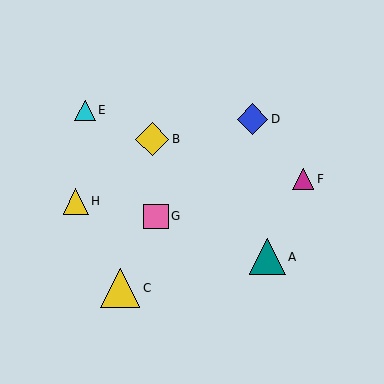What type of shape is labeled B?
Shape B is a yellow diamond.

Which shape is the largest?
The yellow triangle (labeled C) is the largest.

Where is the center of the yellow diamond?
The center of the yellow diamond is at (152, 139).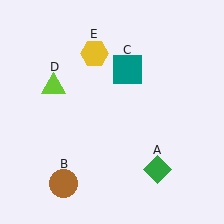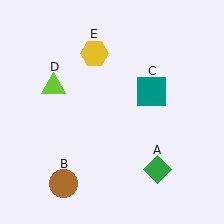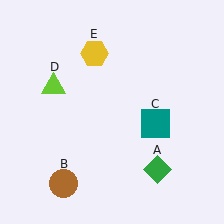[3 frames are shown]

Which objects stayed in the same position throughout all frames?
Green diamond (object A) and brown circle (object B) and lime triangle (object D) and yellow hexagon (object E) remained stationary.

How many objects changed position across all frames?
1 object changed position: teal square (object C).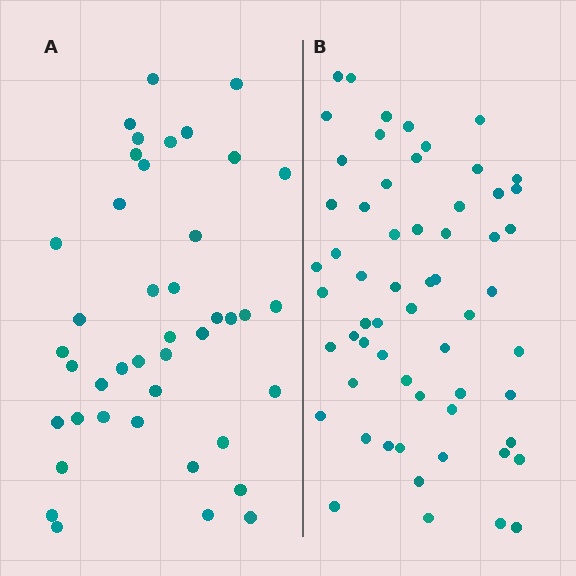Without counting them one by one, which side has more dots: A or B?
Region B (the right region) has more dots.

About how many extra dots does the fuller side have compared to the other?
Region B has approximately 20 more dots than region A.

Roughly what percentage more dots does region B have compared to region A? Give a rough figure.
About 45% more.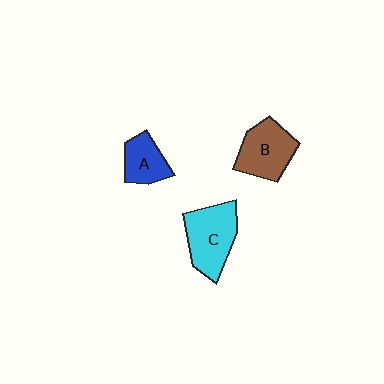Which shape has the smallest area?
Shape A (blue).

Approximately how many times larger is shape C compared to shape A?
Approximately 1.6 times.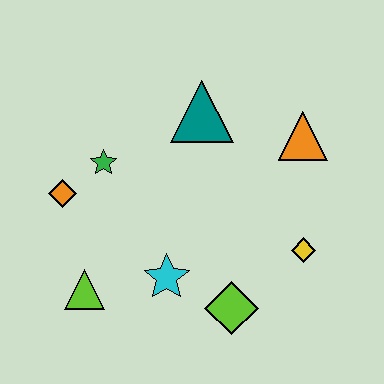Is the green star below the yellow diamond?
No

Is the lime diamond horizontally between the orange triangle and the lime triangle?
Yes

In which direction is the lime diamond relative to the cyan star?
The lime diamond is to the right of the cyan star.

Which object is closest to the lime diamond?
The cyan star is closest to the lime diamond.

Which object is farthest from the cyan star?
The orange triangle is farthest from the cyan star.